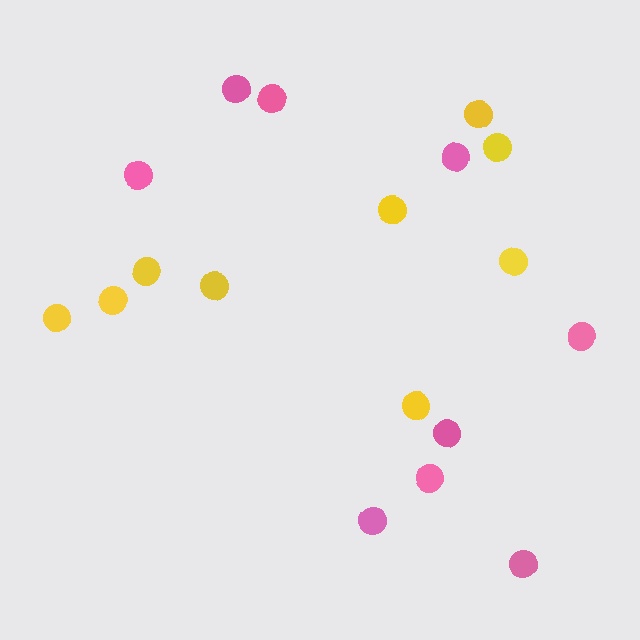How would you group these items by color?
There are 2 groups: one group of yellow circles (9) and one group of pink circles (9).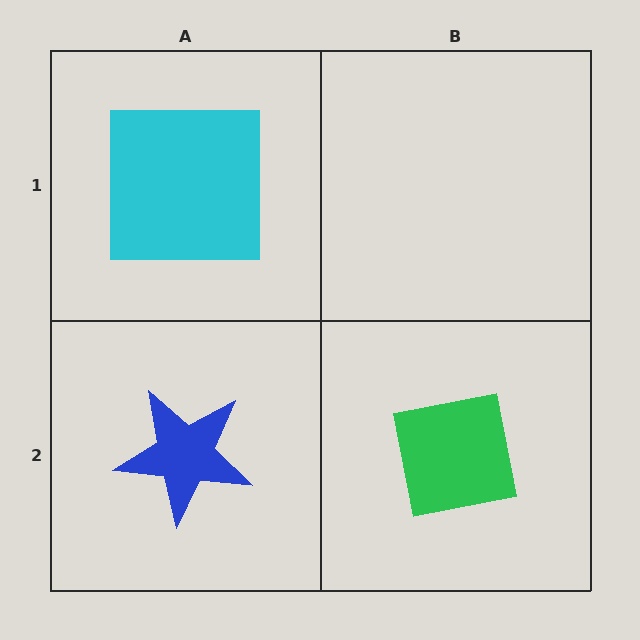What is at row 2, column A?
A blue star.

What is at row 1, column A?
A cyan square.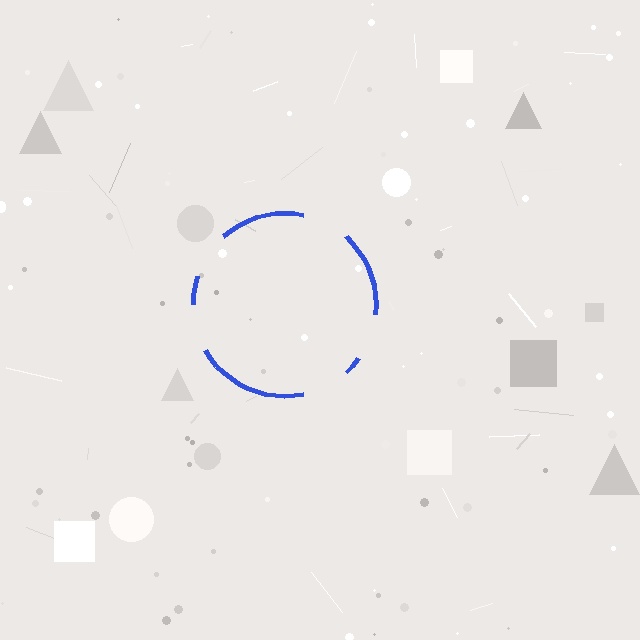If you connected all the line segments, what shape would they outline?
They would outline a circle.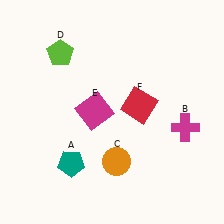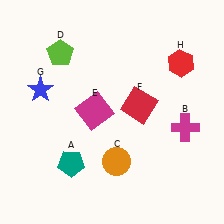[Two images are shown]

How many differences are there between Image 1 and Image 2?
There are 2 differences between the two images.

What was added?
A blue star (G), a red hexagon (H) were added in Image 2.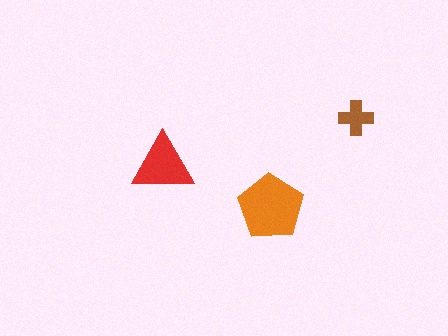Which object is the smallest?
The brown cross.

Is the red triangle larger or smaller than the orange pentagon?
Smaller.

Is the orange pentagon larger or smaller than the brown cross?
Larger.